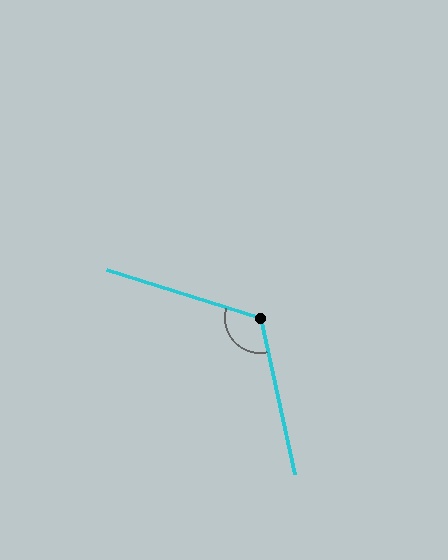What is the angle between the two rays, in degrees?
Approximately 119 degrees.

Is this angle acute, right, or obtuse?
It is obtuse.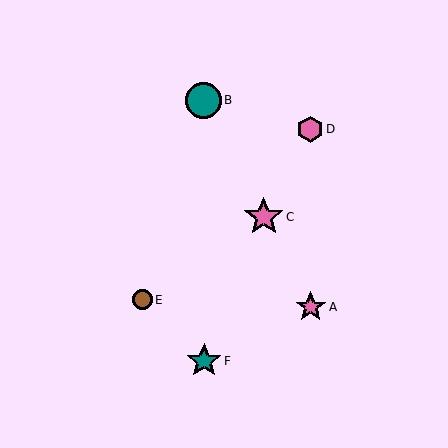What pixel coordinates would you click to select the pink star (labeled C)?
Click at (264, 217) to select the pink star C.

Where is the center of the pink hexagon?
The center of the pink hexagon is at (310, 129).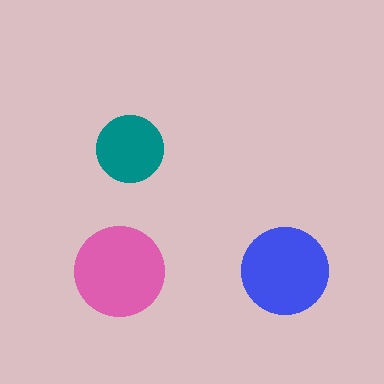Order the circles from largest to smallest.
the pink one, the blue one, the teal one.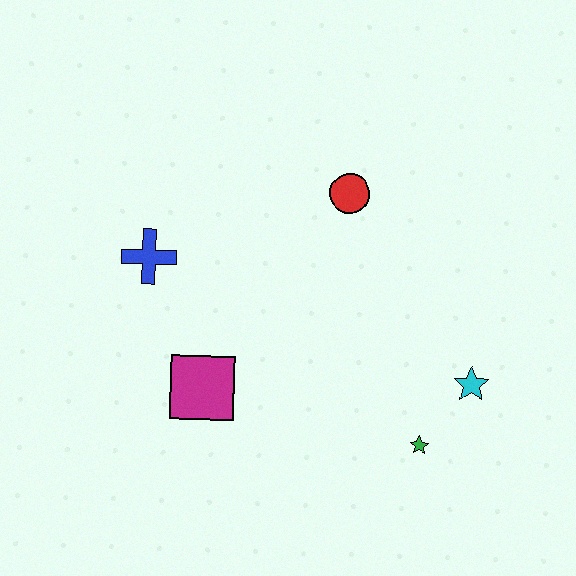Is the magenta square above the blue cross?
No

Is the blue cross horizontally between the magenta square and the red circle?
No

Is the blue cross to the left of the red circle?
Yes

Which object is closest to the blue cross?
The magenta square is closest to the blue cross.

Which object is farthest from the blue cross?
The cyan star is farthest from the blue cross.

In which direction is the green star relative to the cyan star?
The green star is below the cyan star.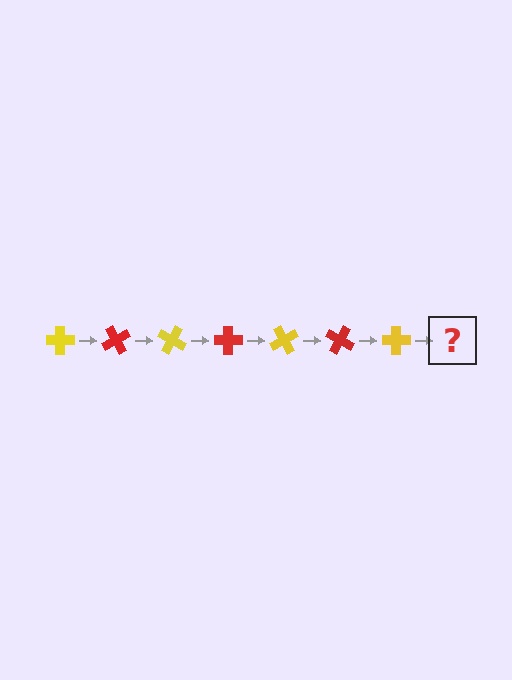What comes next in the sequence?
The next element should be a red cross, rotated 420 degrees from the start.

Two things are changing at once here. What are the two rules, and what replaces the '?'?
The two rules are that it rotates 60 degrees each step and the color cycles through yellow and red. The '?' should be a red cross, rotated 420 degrees from the start.